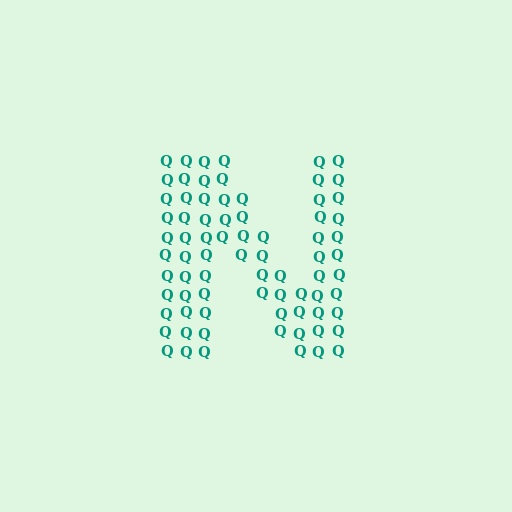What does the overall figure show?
The overall figure shows the letter N.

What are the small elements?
The small elements are letter Q's.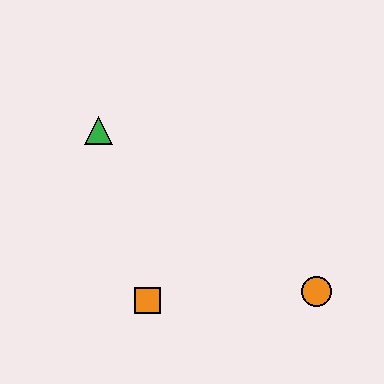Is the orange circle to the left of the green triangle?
No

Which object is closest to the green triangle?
The orange square is closest to the green triangle.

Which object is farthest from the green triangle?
The orange circle is farthest from the green triangle.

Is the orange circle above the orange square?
Yes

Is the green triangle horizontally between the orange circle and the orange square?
No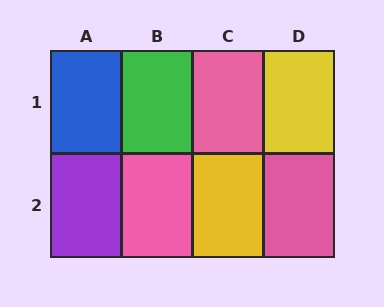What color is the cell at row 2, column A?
Purple.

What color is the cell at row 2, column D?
Pink.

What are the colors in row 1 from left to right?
Blue, green, pink, yellow.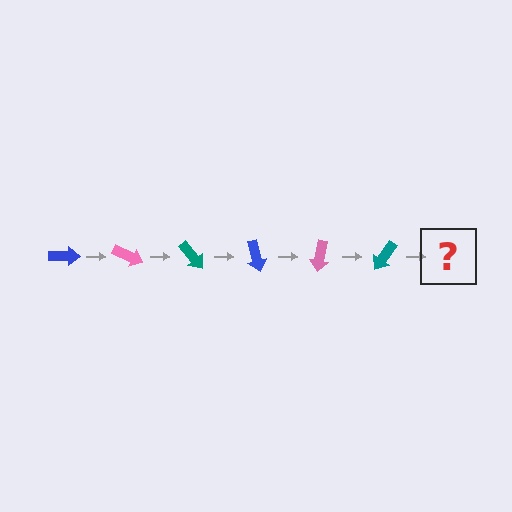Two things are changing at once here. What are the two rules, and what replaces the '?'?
The two rules are that it rotates 25 degrees each step and the color cycles through blue, pink, and teal. The '?' should be a blue arrow, rotated 150 degrees from the start.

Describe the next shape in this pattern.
It should be a blue arrow, rotated 150 degrees from the start.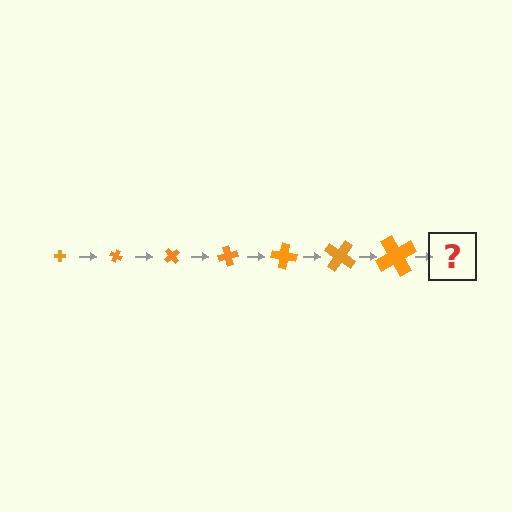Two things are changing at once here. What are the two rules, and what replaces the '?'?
The two rules are that the cross grows larger each step and it rotates 25 degrees each step. The '?' should be a cross, larger than the previous one and rotated 175 degrees from the start.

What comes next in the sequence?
The next element should be a cross, larger than the previous one and rotated 175 degrees from the start.